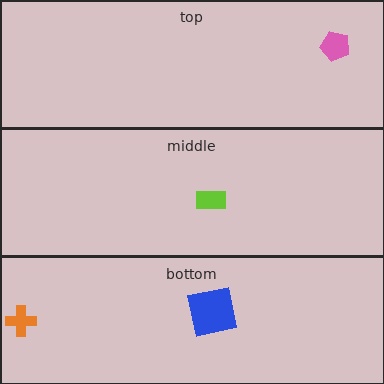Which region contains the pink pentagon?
The top region.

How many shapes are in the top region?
1.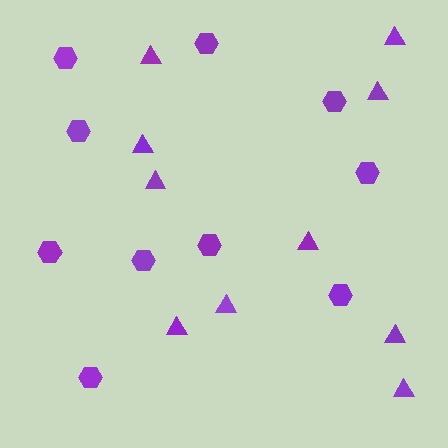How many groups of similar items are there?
There are 2 groups: one group of triangles (10) and one group of hexagons (10).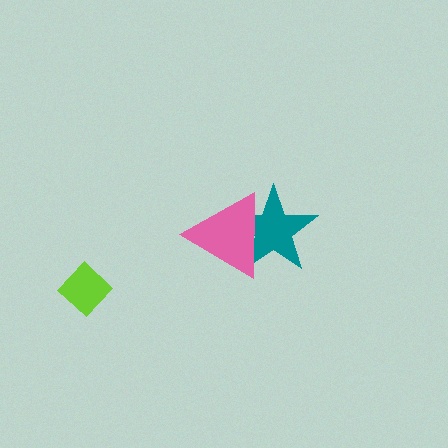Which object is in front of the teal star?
The pink triangle is in front of the teal star.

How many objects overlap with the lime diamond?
0 objects overlap with the lime diamond.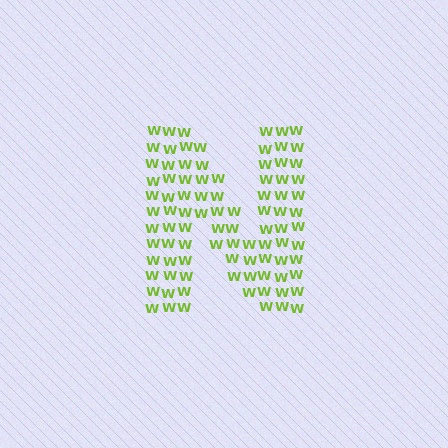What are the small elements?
The small elements are letter W's.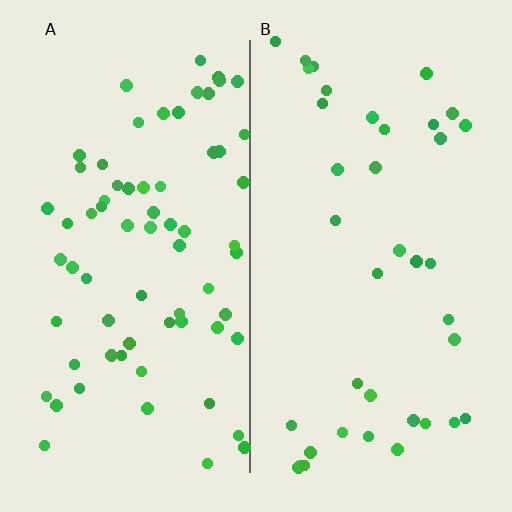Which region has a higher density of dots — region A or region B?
A (the left).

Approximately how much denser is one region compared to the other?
Approximately 1.8× — region A over region B.